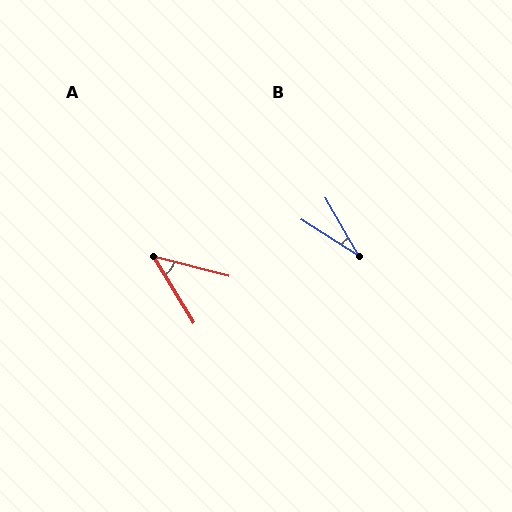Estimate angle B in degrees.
Approximately 28 degrees.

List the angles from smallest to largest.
B (28°), A (45°).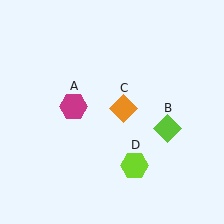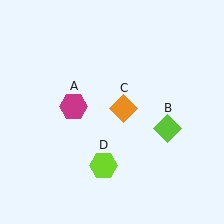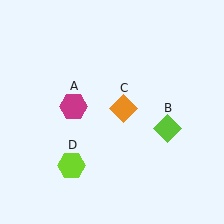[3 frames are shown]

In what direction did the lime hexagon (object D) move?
The lime hexagon (object D) moved left.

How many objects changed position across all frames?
1 object changed position: lime hexagon (object D).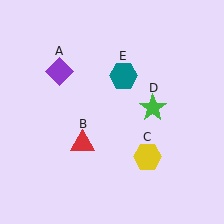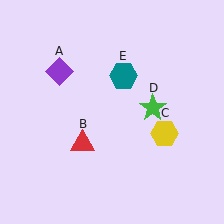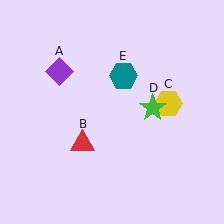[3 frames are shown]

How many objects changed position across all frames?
1 object changed position: yellow hexagon (object C).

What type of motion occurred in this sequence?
The yellow hexagon (object C) rotated counterclockwise around the center of the scene.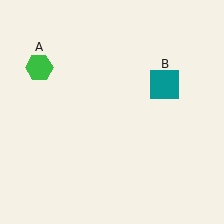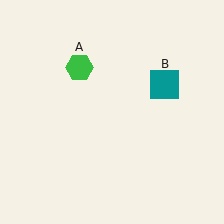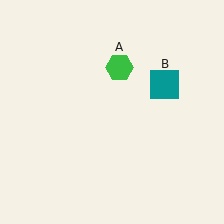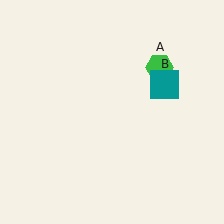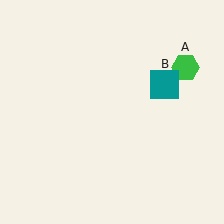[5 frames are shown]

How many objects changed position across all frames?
1 object changed position: green hexagon (object A).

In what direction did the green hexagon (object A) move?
The green hexagon (object A) moved right.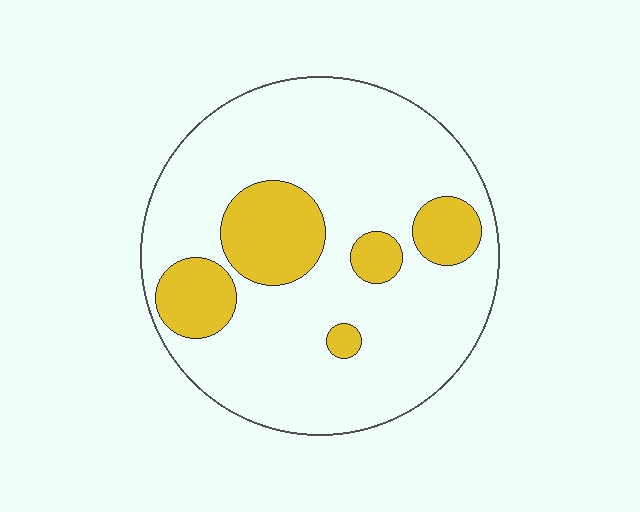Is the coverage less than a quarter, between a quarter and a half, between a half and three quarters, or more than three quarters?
Less than a quarter.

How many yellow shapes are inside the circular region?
5.